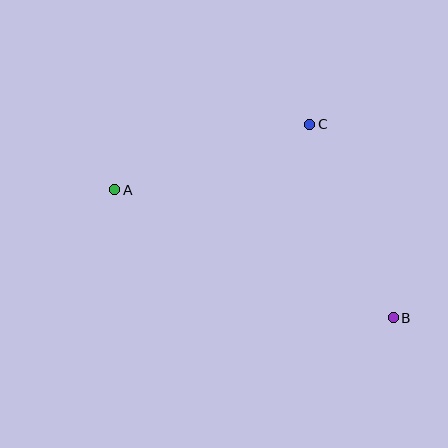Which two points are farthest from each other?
Points A and B are farthest from each other.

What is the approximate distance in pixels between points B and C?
The distance between B and C is approximately 211 pixels.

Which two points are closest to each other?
Points A and C are closest to each other.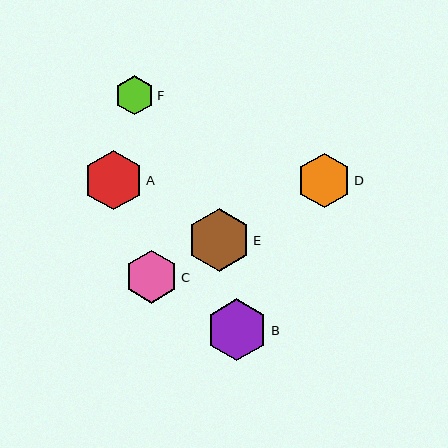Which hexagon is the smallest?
Hexagon F is the smallest with a size of approximately 39 pixels.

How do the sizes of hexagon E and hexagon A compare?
Hexagon E and hexagon A are approximately the same size.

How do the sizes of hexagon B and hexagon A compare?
Hexagon B and hexagon A are approximately the same size.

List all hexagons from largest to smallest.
From largest to smallest: E, B, A, D, C, F.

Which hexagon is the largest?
Hexagon E is the largest with a size of approximately 63 pixels.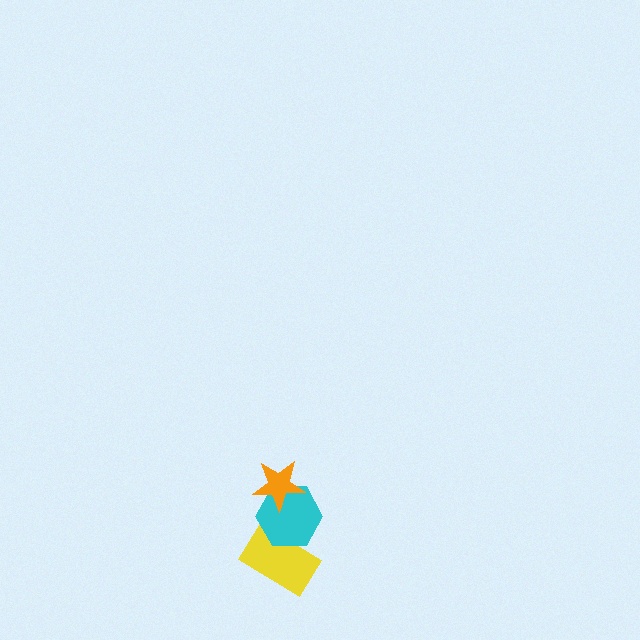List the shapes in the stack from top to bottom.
From top to bottom: the orange star, the cyan hexagon, the yellow rectangle.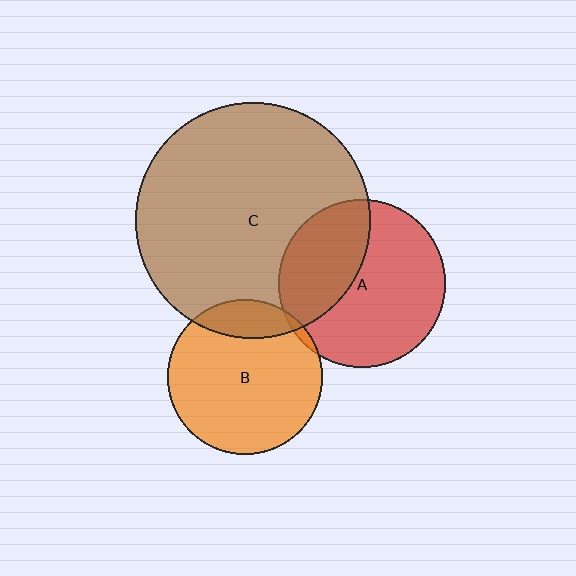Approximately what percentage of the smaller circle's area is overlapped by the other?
Approximately 15%.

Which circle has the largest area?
Circle C (brown).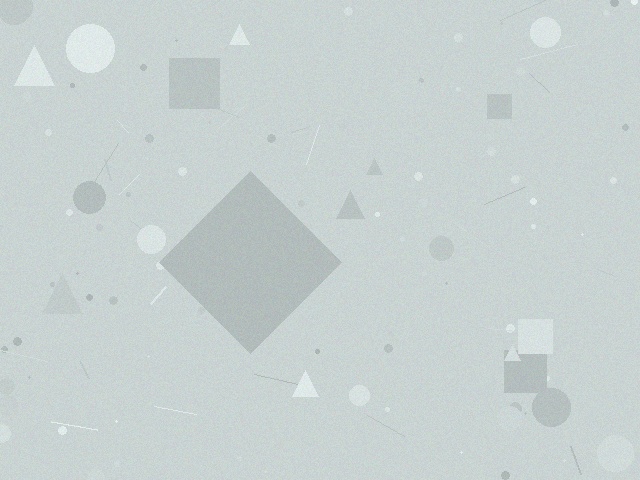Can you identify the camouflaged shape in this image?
The camouflaged shape is a diamond.